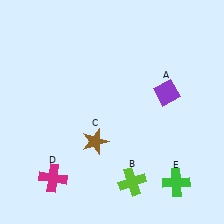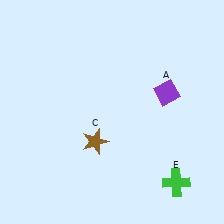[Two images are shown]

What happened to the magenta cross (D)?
The magenta cross (D) was removed in Image 2. It was in the bottom-left area of Image 1.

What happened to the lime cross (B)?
The lime cross (B) was removed in Image 2. It was in the bottom-right area of Image 1.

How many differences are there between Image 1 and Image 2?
There are 2 differences between the two images.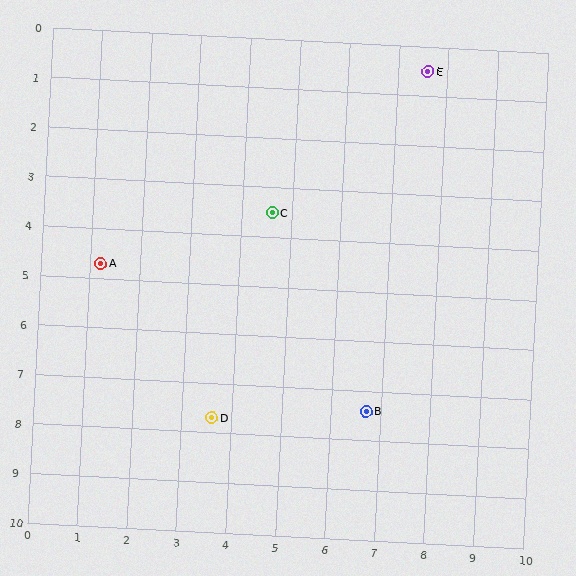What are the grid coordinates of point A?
Point A is at approximately (1.2, 4.7).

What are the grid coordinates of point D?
Point D is at approximately (3.6, 7.7).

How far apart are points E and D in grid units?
Points E and D are about 8.2 grid units apart.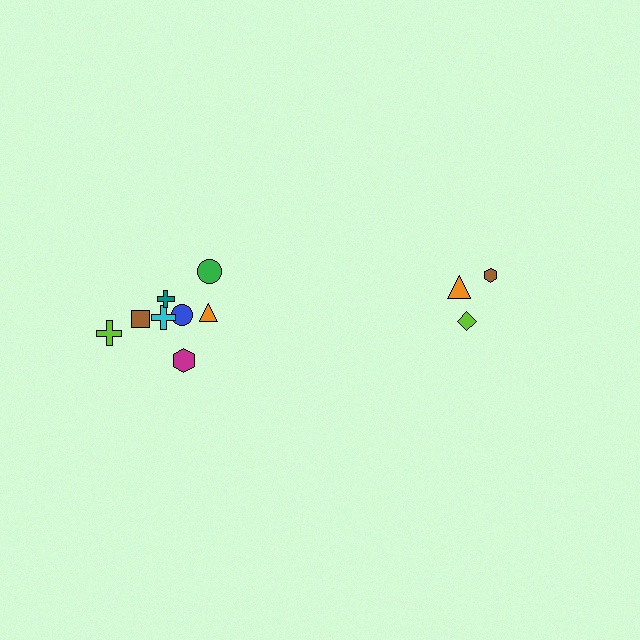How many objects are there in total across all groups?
There are 11 objects.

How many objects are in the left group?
There are 8 objects.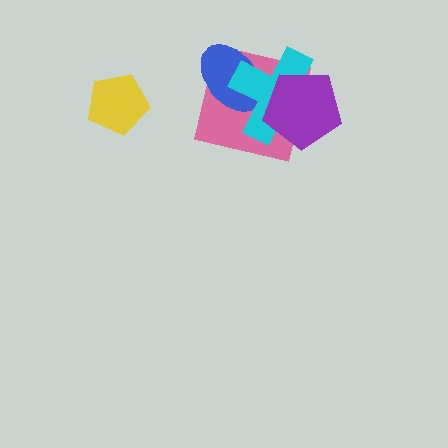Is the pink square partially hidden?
Yes, it is partially covered by another shape.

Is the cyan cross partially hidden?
Yes, it is partially covered by another shape.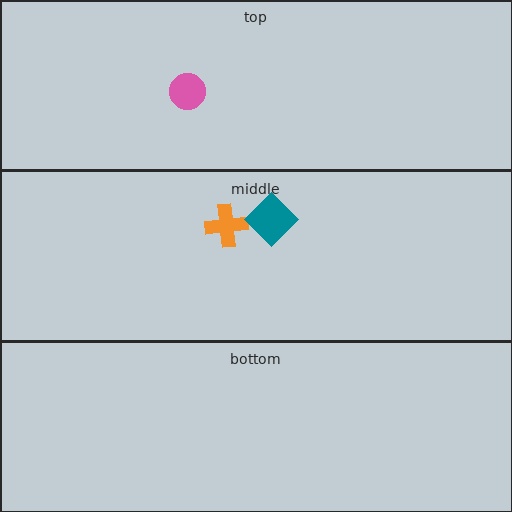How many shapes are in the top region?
1.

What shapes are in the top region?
The pink circle.